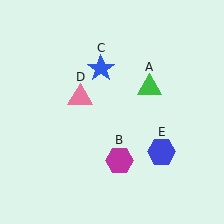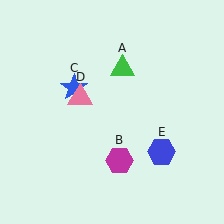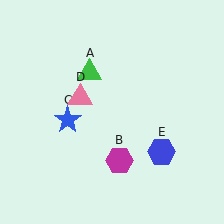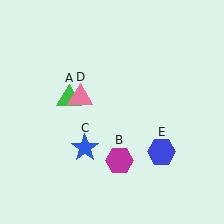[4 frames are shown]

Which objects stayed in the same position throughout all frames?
Magenta hexagon (object B) and pink triangle (object D) and blue hexagon (object E) remained stationary.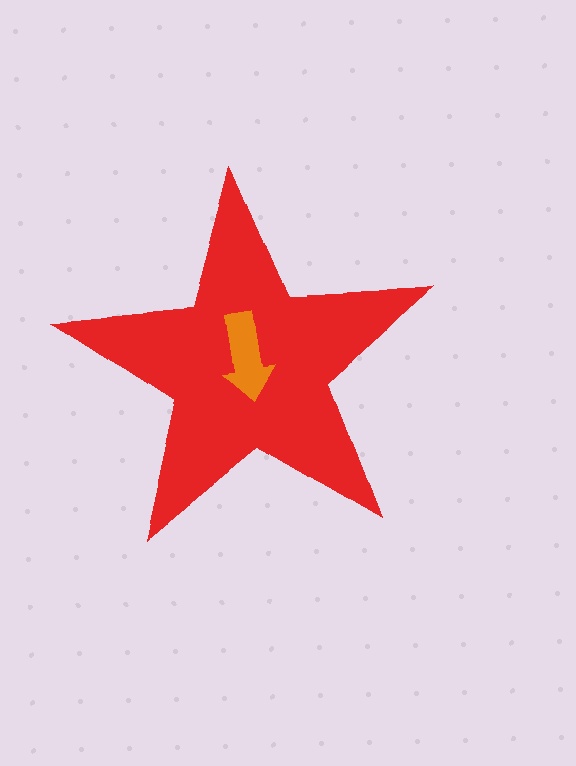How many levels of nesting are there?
2.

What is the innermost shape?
The orange arrow.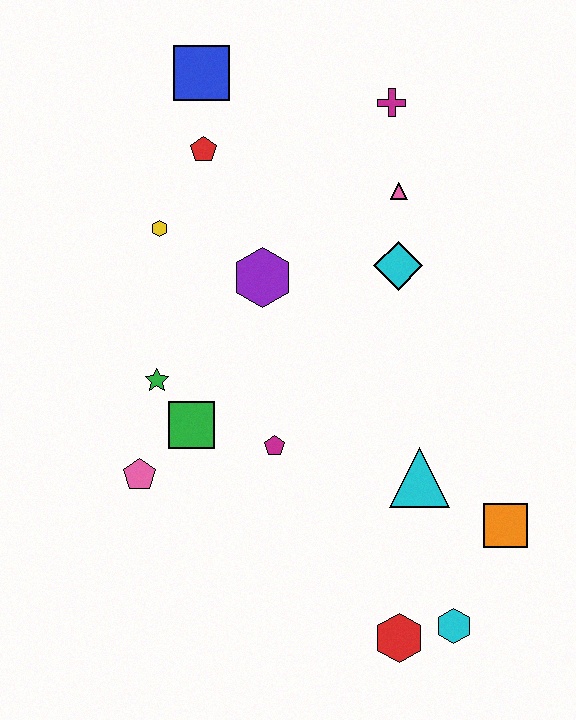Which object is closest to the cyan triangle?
The orange square is closest to the cyan triangle.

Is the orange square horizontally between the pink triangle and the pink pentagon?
No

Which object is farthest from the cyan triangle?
The blue square is farthest from the cyan triangle.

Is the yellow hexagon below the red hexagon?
No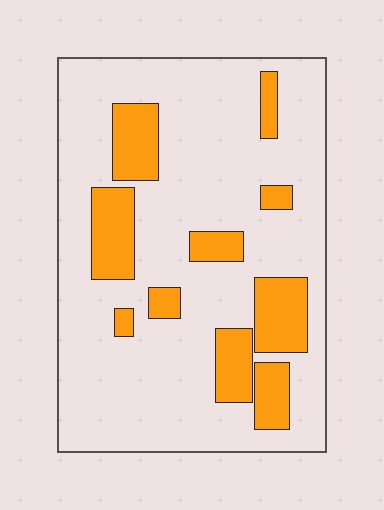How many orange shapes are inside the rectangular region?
10.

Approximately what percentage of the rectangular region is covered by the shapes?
Approximately 20%.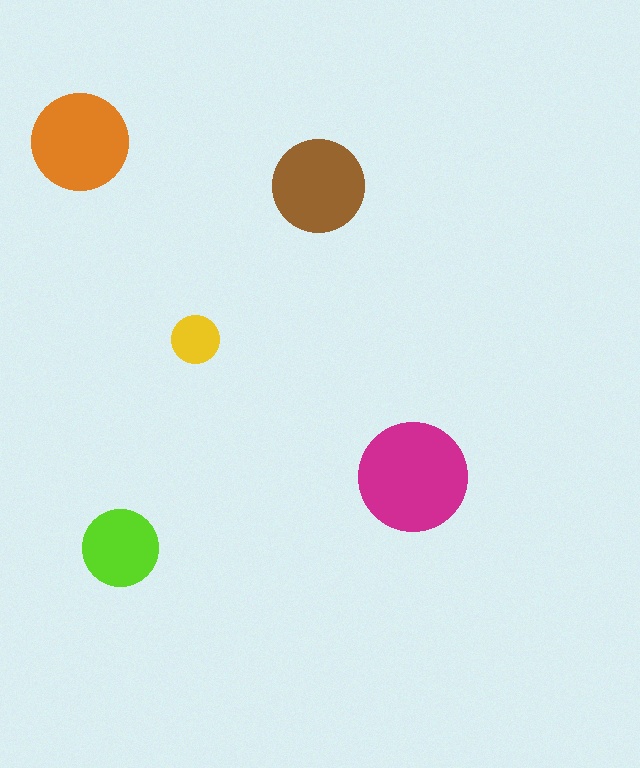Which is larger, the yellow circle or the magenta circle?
The magenta one.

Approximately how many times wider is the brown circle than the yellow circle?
About 2 times wider.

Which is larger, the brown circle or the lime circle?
The brown one.